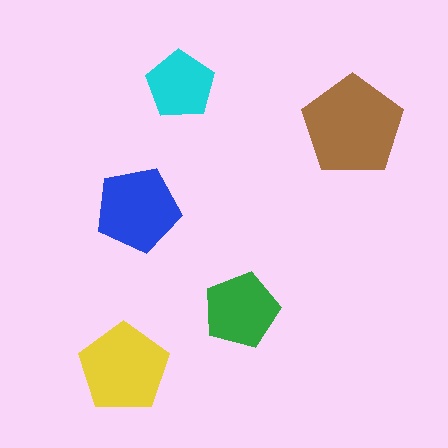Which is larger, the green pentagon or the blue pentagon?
The blue one.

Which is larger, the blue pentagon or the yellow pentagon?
The yellow one.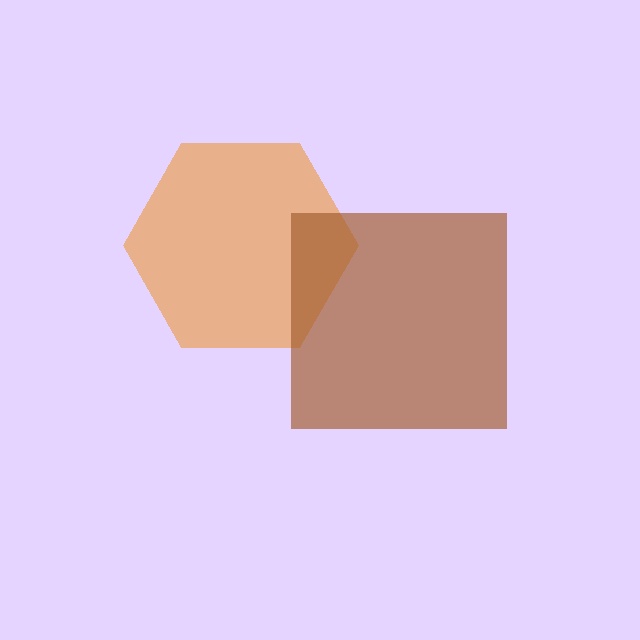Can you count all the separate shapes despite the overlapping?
Yes, there are 2 separate shapes.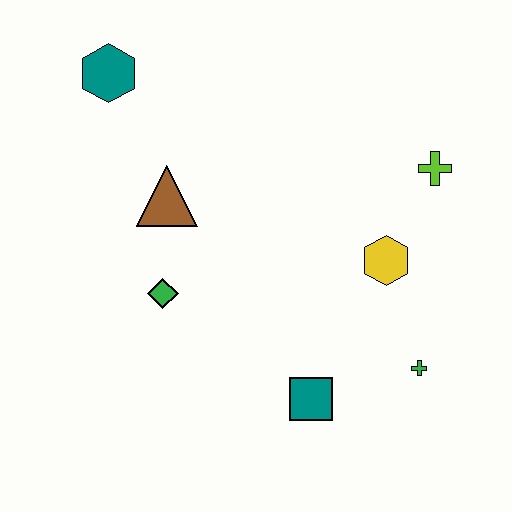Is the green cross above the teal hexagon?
No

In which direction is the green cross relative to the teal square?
The green cross is to the right of the teal square.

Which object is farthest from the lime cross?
The teal hexagon is farthest from the lime cross.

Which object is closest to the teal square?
The green cross is closest to the teal square.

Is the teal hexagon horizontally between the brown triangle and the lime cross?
No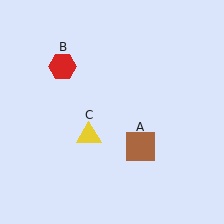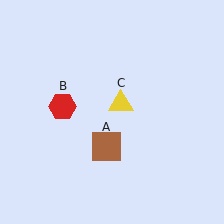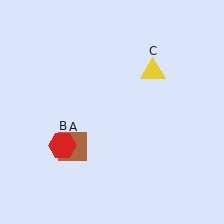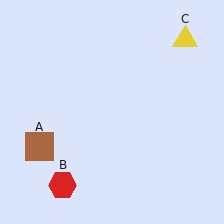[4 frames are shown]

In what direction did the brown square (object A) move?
The brown square (object A) moved left.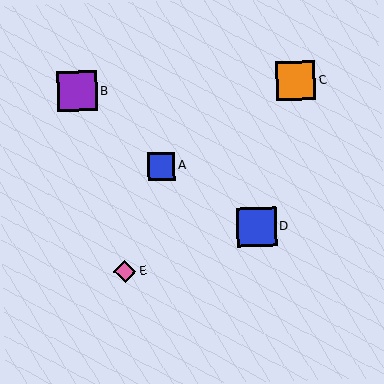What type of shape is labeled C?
Shape C is an orange square.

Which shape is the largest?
The purple square (labeled B) is the largest.